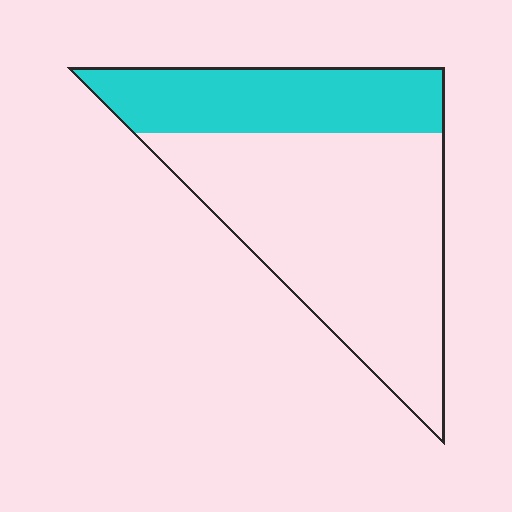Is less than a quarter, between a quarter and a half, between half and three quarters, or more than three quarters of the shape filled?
Between a quarter and a half.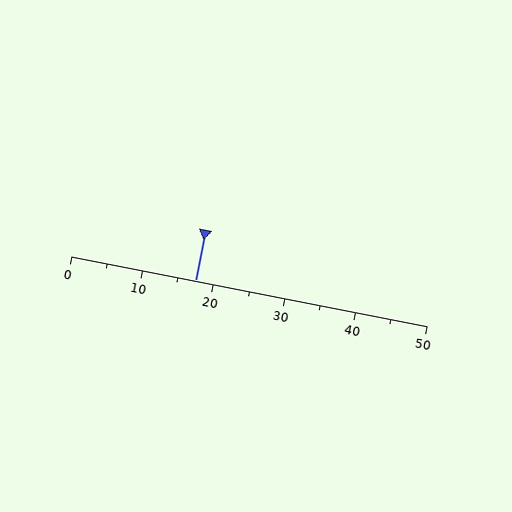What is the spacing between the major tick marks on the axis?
The major ticks are spaced 10 apart.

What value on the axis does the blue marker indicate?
The marker indicates approximately 17.5.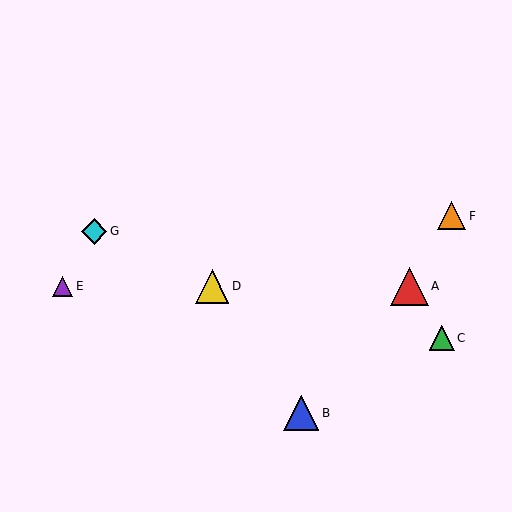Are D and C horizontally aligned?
No, D is at y≈286 and C is at y≈338.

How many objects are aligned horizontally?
3 objects (A, D, E) are aligned horizontally.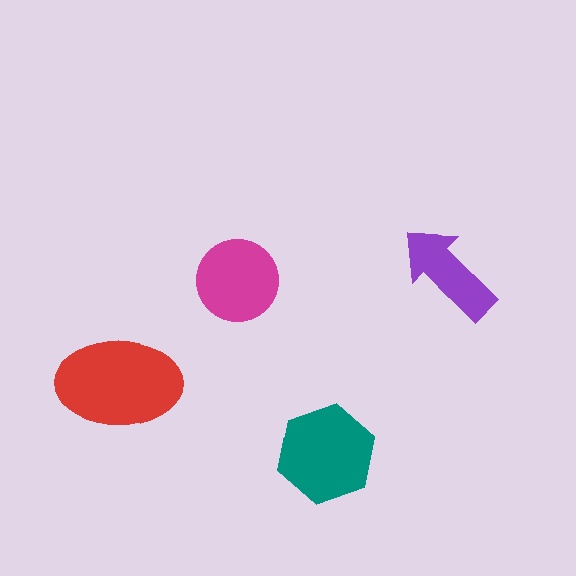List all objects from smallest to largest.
The purple arrow, the magenta circle, the teal hexagon, the red ellipse.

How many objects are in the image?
There are 4 objects in the image.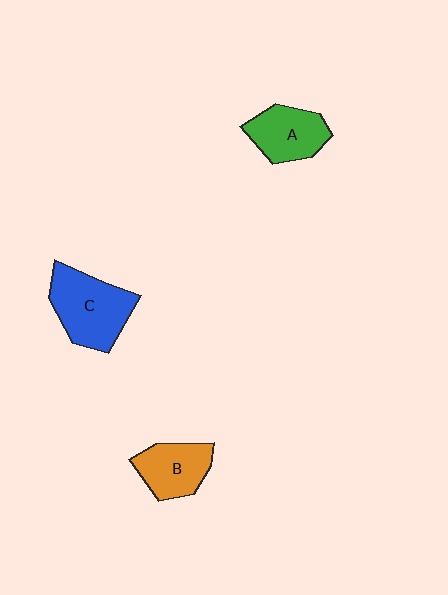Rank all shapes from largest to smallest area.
From largest to smallest: C (blue), A (green), B (orange).